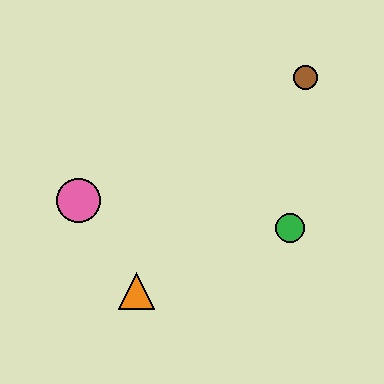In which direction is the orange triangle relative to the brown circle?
The orange triangle is below the brown circle.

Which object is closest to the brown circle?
The green circle is closest to the brown circle.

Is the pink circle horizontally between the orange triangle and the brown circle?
No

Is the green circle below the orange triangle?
No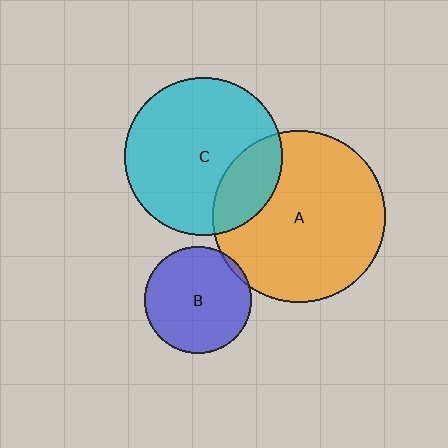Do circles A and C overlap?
Yes.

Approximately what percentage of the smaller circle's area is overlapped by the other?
Approximately 20%.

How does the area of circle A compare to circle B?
Approximately 2.6 times.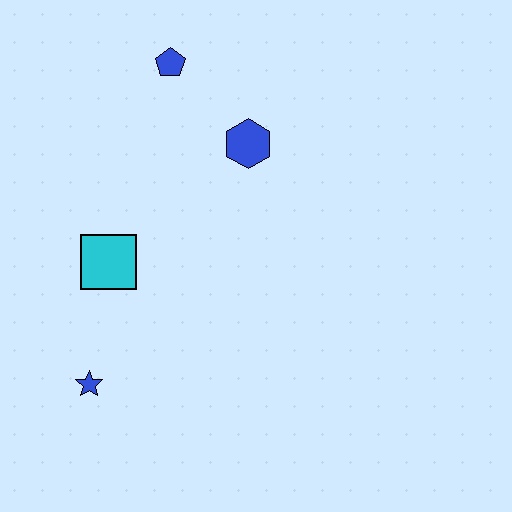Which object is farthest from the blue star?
The blue pentagon is farthest from the blue star.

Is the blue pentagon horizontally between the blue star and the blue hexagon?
Yes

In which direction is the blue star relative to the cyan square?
The blue star is below the cyan square.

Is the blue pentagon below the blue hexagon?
No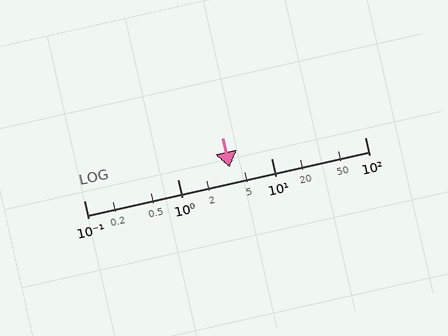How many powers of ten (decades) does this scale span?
The scale spans 3 decades, from 0.1 to 100.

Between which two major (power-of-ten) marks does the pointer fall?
The pointer is between 1 and 10.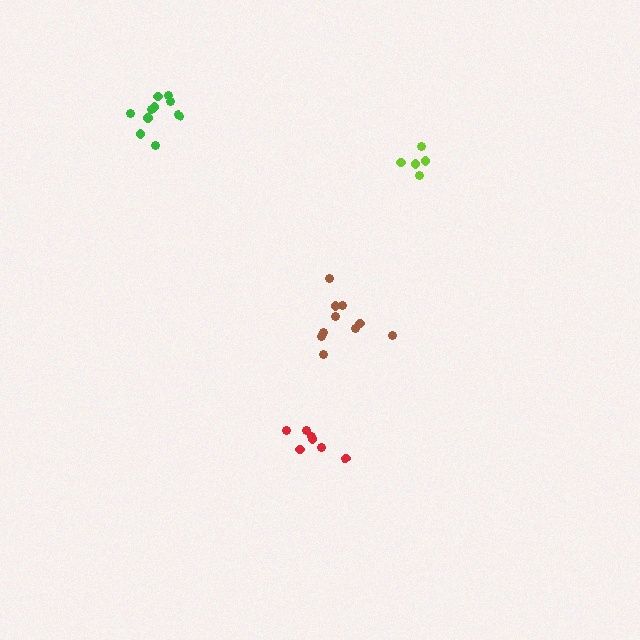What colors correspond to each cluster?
The clusters are colored: red, green, lime, brown.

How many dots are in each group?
Group 1: 7 dots, Group 2: 11 dots, Group 3: 5 dots, Group 4: 10 dots (33 total).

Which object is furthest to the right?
The lime cluster is rightmost.